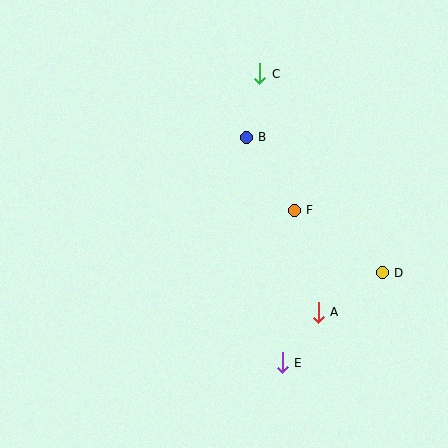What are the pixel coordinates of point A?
Point A is at (318, 312).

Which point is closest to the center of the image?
Point F at (294, 210) is closest to the center.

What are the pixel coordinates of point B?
Point B is at (246, 137).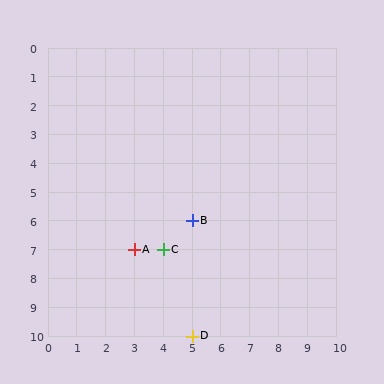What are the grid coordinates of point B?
Point B is at grid coordinates (5, 6).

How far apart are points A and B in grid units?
Points A and B are 2 columns and 1 row apart (about 2.2 grid units diagonally).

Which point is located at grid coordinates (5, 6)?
Point B is at (5, 6).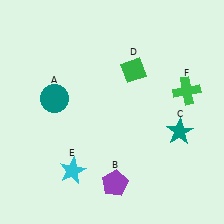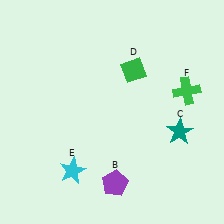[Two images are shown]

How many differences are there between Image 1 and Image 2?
There is 1 difference between the two images.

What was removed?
The teal circle (A) was removed in Image 2.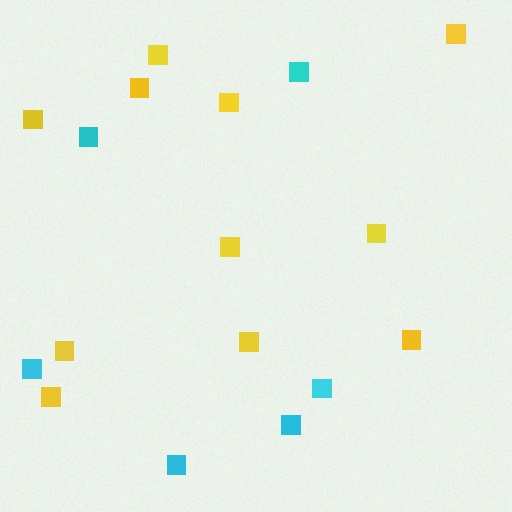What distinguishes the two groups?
There are 2 groups: one group of cyan squares (6) and one group of yellow squares (11).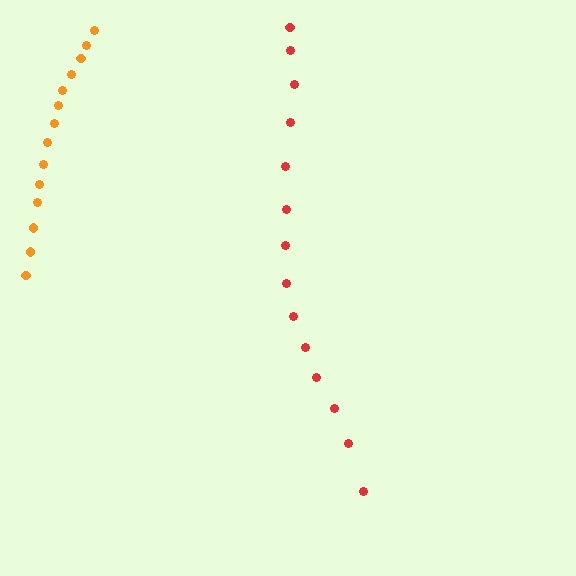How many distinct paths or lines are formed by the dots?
There are 2 distinct paths.